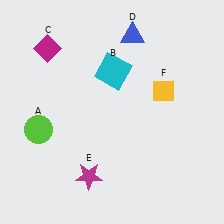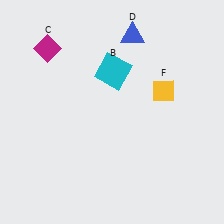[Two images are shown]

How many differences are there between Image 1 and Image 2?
There are 2 differences between the two images.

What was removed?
The magenta star (E), the lime circle (A) were removed in Image 2.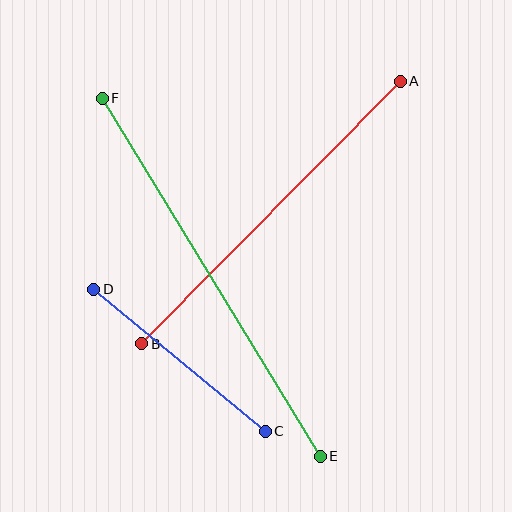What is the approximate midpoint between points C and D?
The midpoint is at approximately (179, 360) pixels.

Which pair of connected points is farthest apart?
Points E and F are farthest apart.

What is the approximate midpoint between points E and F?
The midpoint is at approximately (211, 277) pixels.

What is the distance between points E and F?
The distance is approximately 419 pixels.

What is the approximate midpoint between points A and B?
The midpoint is at approximately (271, 213) pixels.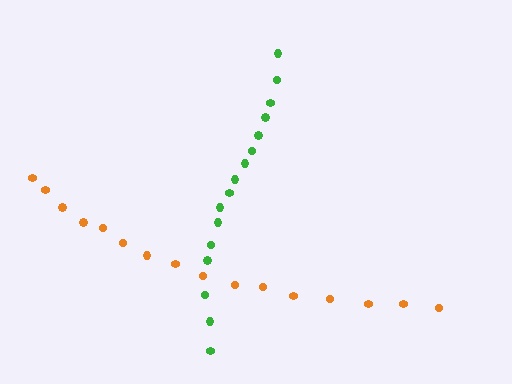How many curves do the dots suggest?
There are 2 distinct paths.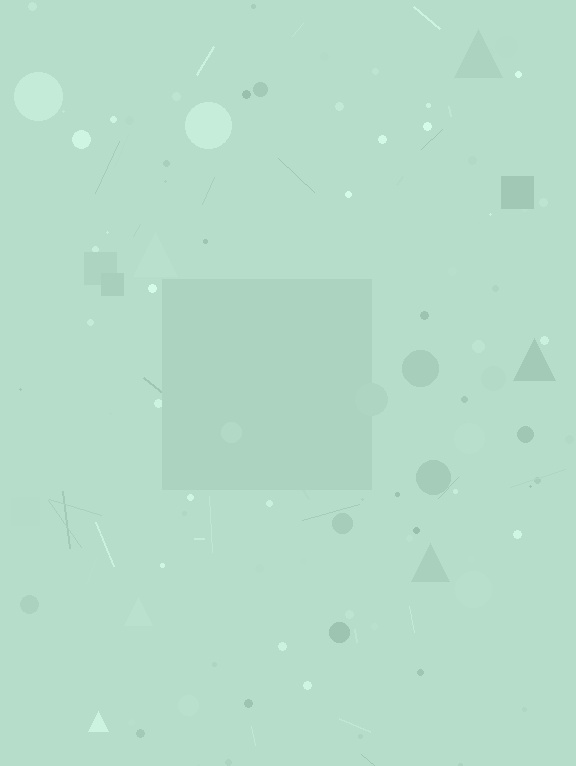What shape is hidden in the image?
A square is hidden in the image.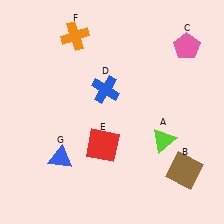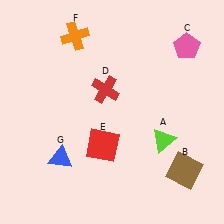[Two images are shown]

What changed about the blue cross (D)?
In Image 1, D is blue. In Image 2, it changed to red.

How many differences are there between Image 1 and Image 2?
There is 1 difference between the two images.